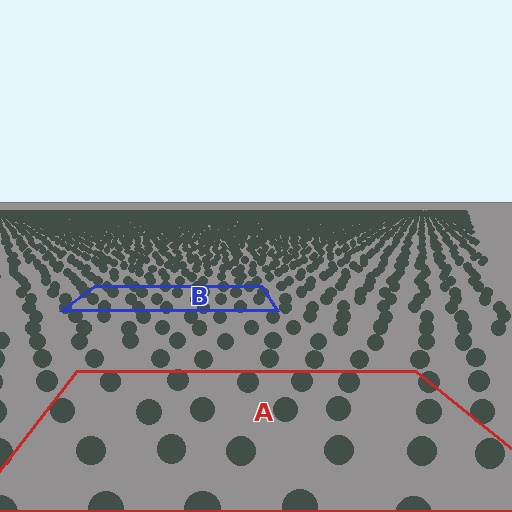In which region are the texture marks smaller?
The texture marks are smaller in region B, because it is farther away.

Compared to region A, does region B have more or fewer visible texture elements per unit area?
Region B has more texture elements per unit area — they are packed more densely because it is farther away.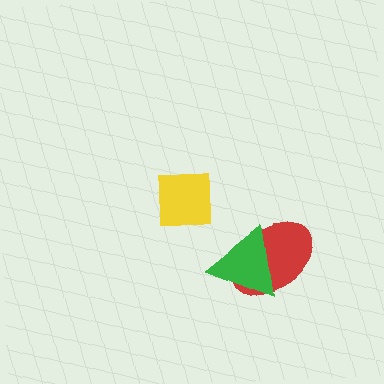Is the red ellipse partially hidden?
Yes, it is partially covered by another shape.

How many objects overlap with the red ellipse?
1 object overlaps with the red ellipse.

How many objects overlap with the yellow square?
0 objects overlap with the yellow square.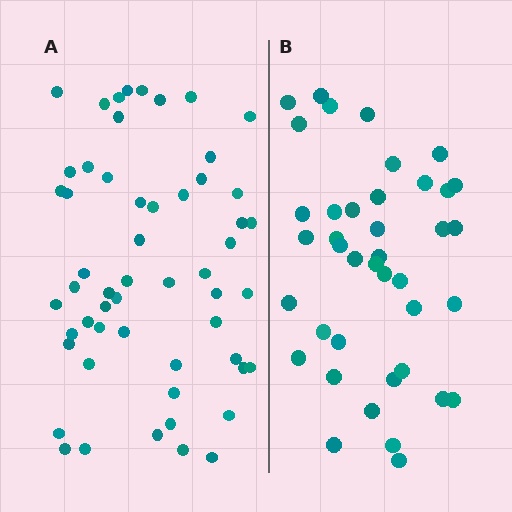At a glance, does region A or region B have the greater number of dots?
Region A (the left region) has more dots.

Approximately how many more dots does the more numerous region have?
Region A has approximately 15 more dots than region B.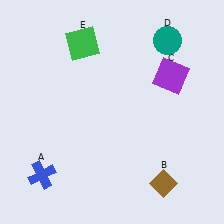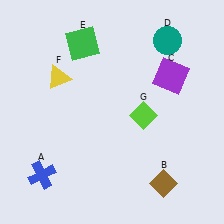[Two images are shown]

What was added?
A yellow triangle (F), a lime diamond (G) were added in Image 2.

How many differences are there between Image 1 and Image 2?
There are 2 differences between the two images.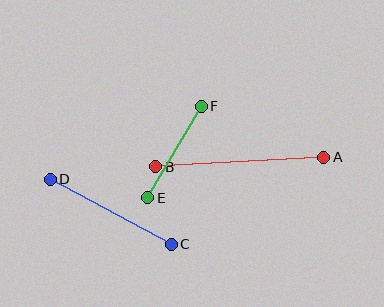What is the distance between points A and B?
The distance is approximately 169 pixels.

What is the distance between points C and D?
The distance is approximately 137 pixels.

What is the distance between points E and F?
The distance is approximately 106 pixels.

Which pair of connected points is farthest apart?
Points A and B are farthest apart.